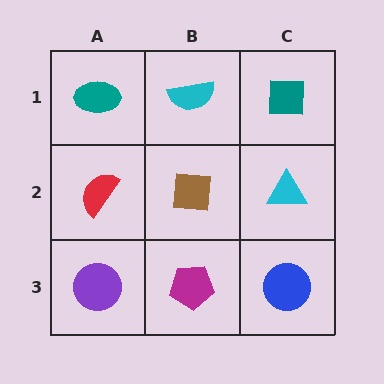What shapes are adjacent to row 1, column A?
A red semicircle (row 2, column A), a cyan semicircle (row 1, column B).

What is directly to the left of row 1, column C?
A cyan semicircle.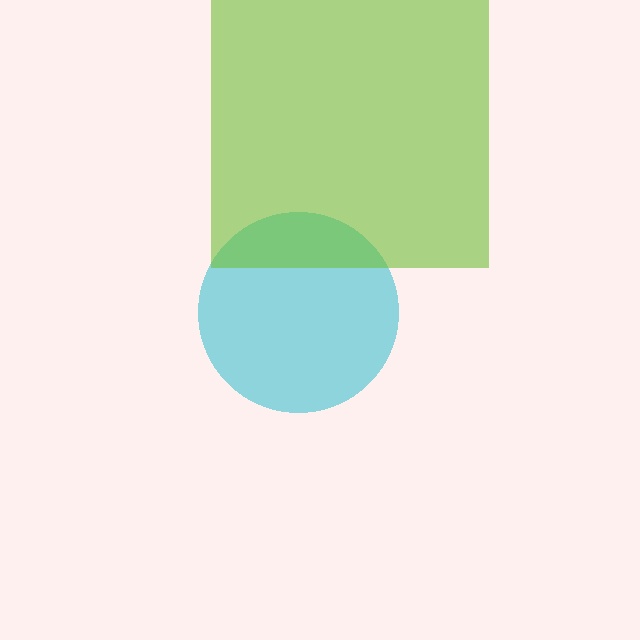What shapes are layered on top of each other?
The layered shapes are: a cyan circle, a lime square.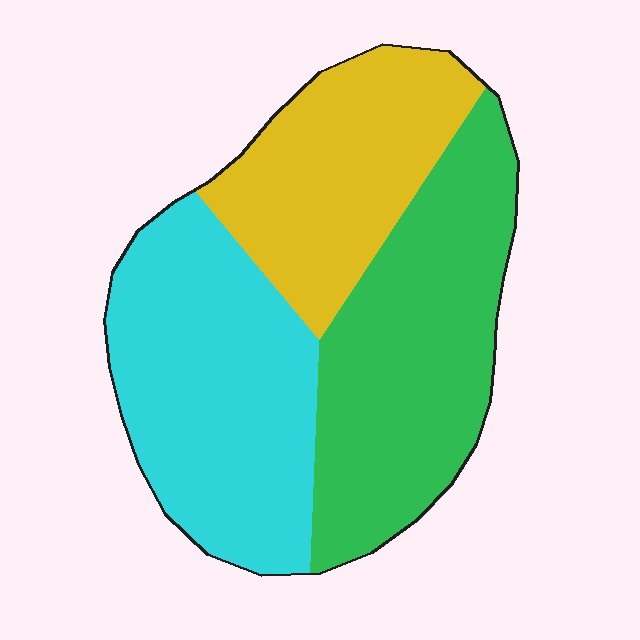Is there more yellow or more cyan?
Cyan.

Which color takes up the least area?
Yellow, at roughly 25%.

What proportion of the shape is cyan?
Cyan covers roughly 35% of the shape.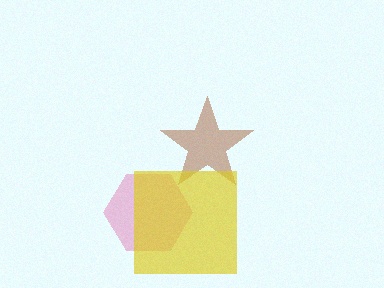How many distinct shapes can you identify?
There are 3 distinct shapes: a pink hexagon, a brown star, a yellow square.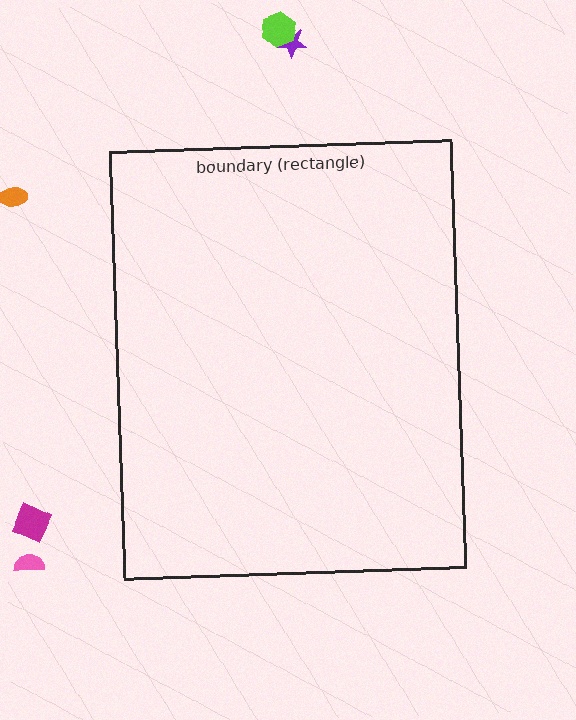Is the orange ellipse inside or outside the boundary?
Outside.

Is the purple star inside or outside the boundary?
Outside.